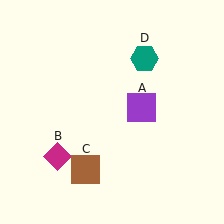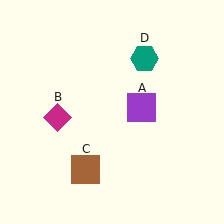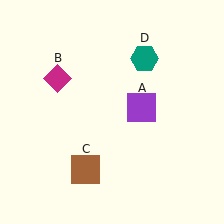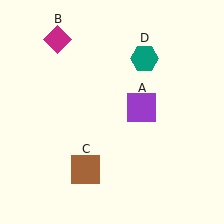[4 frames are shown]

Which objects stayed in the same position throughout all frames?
Purple square (object A) and brown square (object C) and teal hexagon (object D) remained stationary.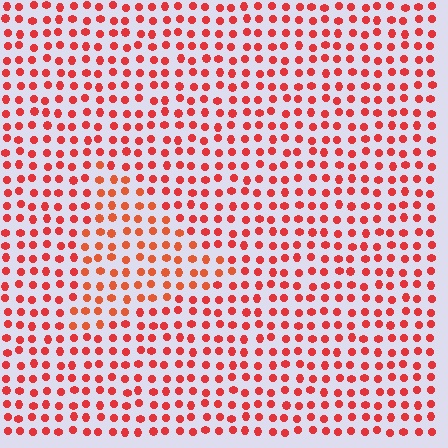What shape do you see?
I see a triangle.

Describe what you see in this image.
The image is filled with small red elements in a uniform arrangement. A triangle-shaped region is visible where the elements are tinted to a slightly different hue, forming a subtle color boundary.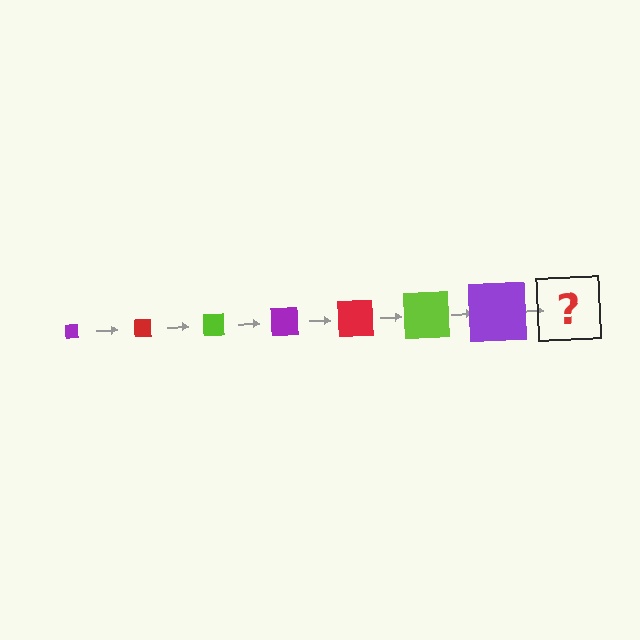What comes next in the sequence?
The next element should be a red square, larger than the previous one.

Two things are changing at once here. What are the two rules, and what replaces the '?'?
The two rules are that the square grows larger each step and the color cycles through purple, red, and lime. The '?' should be a red square, larger than the previous one.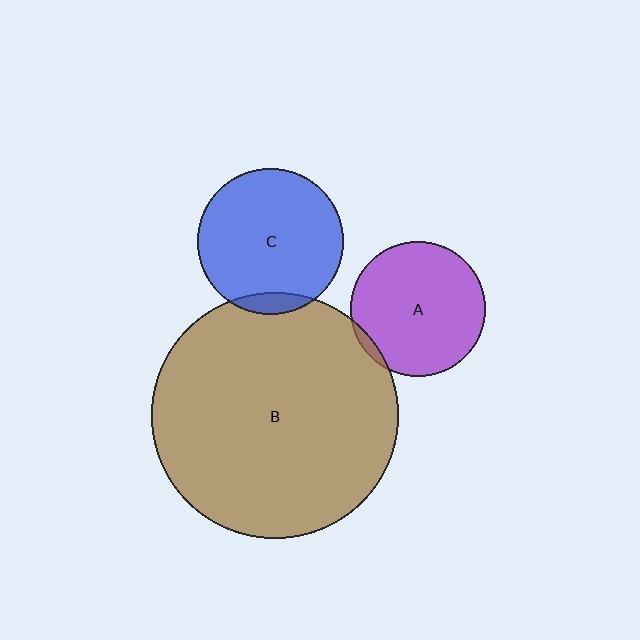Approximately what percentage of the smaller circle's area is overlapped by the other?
Approximately 10%.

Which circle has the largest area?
Circle B (brown).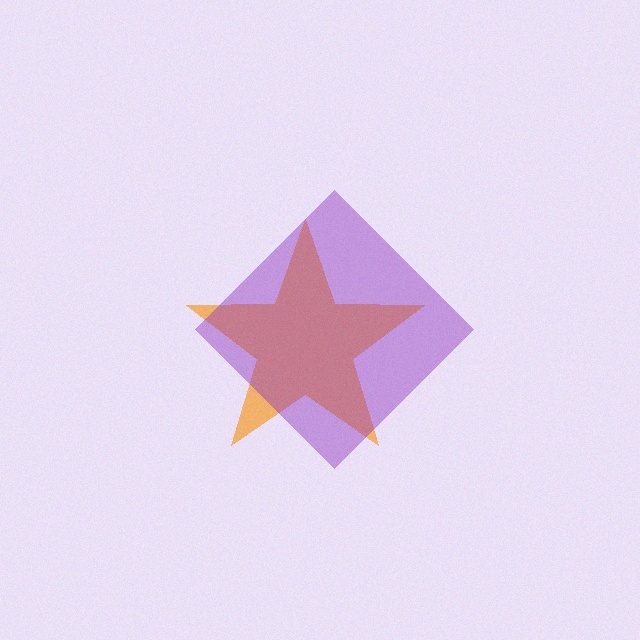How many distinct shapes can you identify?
There are 2 distinct shapes: an orange star, a purple diamond.